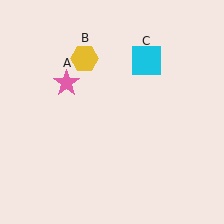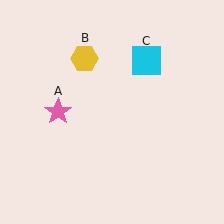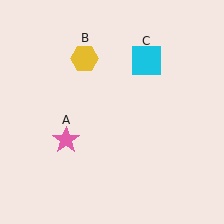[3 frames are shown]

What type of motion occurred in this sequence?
The pink star (object A) rotated counterclockwise around the center of the scene.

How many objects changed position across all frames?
1 object changed position: pink star (object A).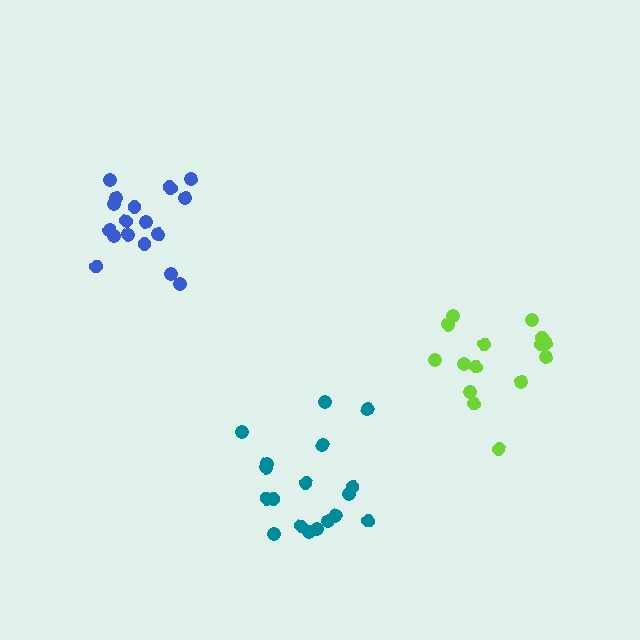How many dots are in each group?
Group 1: 18 dots, Group 2: 15 dots, Group 3: 18 dots (51 total).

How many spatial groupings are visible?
There are 3 spatial groupings.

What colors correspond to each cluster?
The clusters are colored: teal, lime, blue.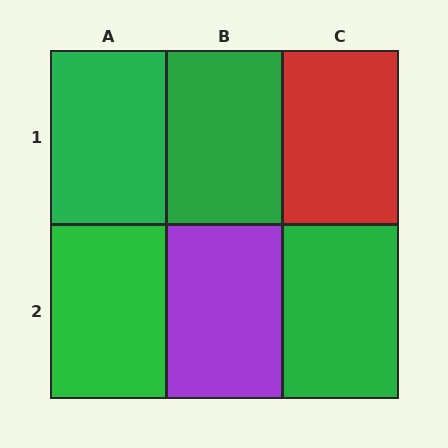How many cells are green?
4 cells are green.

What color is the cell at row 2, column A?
Green.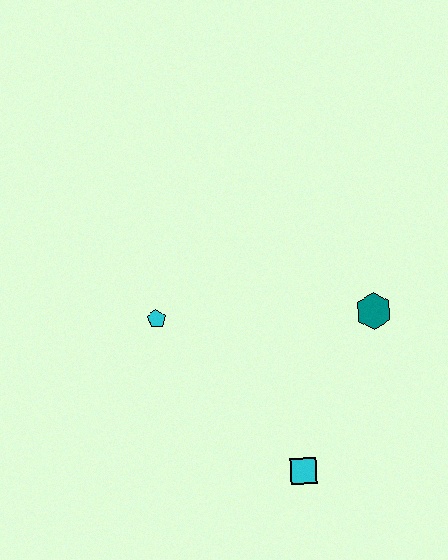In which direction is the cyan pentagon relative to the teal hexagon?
The cyan pentagon is to the left of the teal hexagon.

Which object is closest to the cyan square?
The teal hexagon is closest to the cyan square.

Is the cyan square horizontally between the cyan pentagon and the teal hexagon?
Yes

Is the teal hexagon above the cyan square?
Yes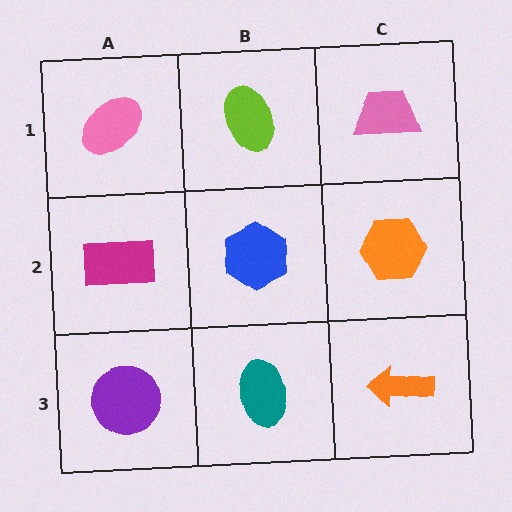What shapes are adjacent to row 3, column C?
An orange hexagon (row 2, column C), a teal ellipse (row 3, column B).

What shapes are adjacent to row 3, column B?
A blue hexagon (row 2, column B), a purple circle (row 3, column A), an orange arrow (row 3, column C).